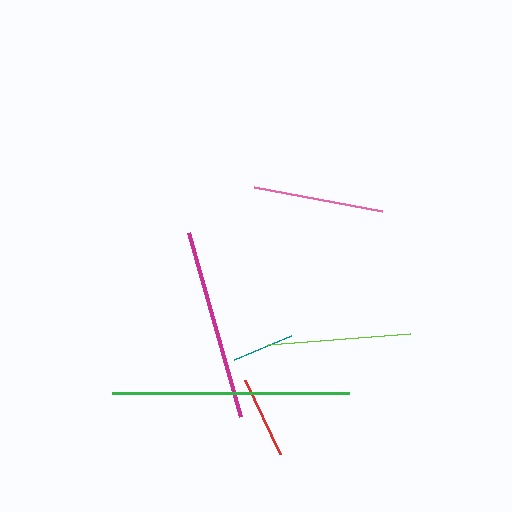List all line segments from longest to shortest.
From longest to shortest: green, magenta, lime, pink, red, teal.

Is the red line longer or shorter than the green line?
The green line is longer than the red line.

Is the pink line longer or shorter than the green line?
The green line is longer than the pink line.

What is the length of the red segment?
The red segment is approximately 81 pixels long.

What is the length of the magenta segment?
The magenta segment is approximately 192 pixels long.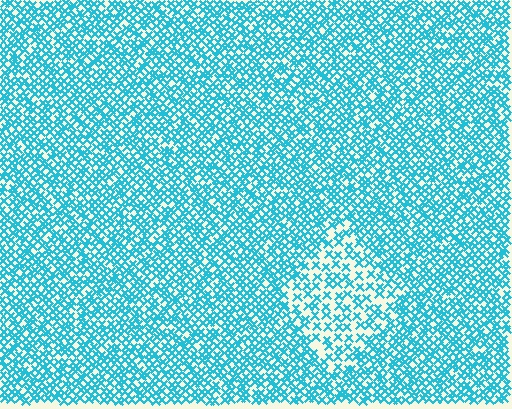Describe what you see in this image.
The image contains small cyan elements arranged at two different densities. A diamond-shaped region is visible where the elements are less densely packed than the surrounding area.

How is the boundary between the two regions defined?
The boundary is defined by a change in element density (approximately 1.9x ratio). All elements are the same color, size, and shape.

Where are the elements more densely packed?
The elements are more densely packed outside the diamond boundary.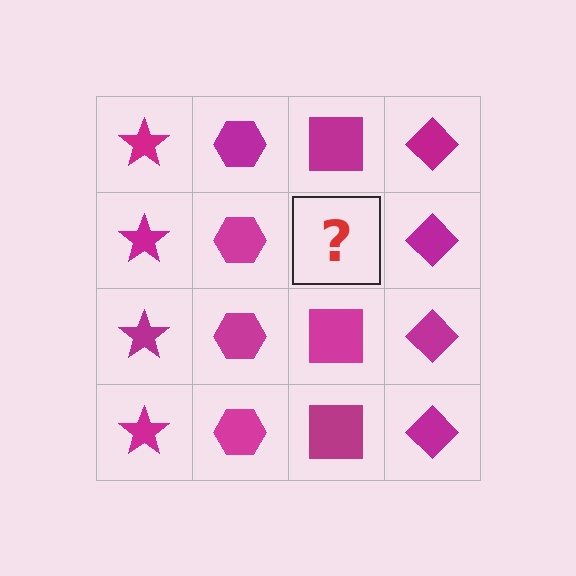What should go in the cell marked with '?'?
The missing cell should contain a magenta square.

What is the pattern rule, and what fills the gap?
The rule is that each column has a consistent shape. The gap should be filled with a magenta square.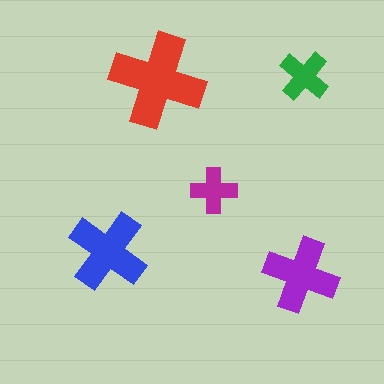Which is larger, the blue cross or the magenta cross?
The blue one.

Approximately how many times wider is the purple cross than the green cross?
About 1.5 times wider.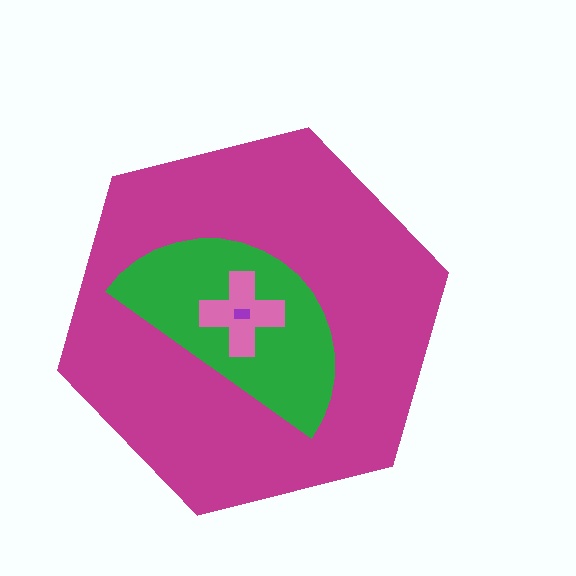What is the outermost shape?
The magenta hexagon.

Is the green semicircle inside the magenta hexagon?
Yes.